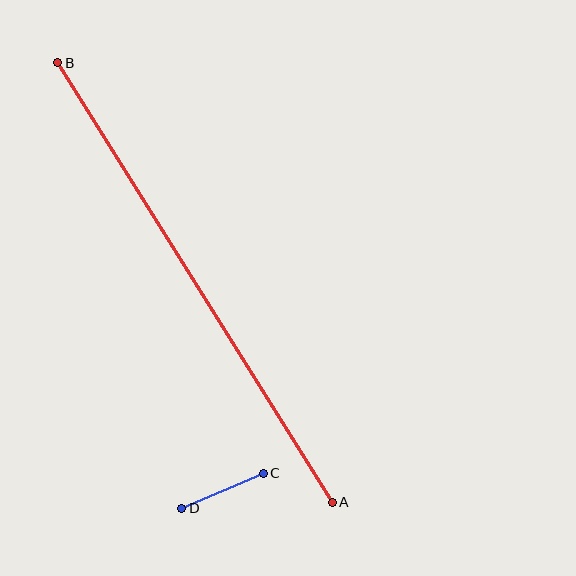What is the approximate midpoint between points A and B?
The midpoint is at approximately (195, 282) pixels.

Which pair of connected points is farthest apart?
Points A and B are farthest apart.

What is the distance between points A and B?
The distance is approximately 518 pixels.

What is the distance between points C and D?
The distance is approximately 89 pixels.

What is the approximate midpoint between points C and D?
The midpoint is at approximately (223, 491) pixels.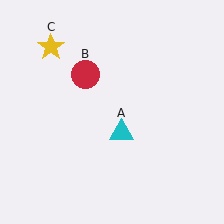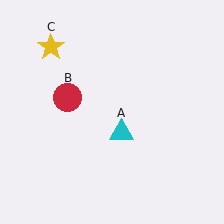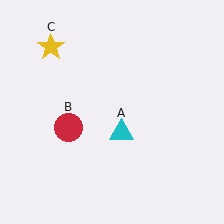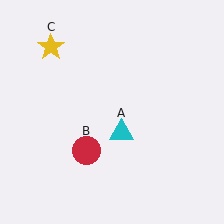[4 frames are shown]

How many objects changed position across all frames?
1 object changed position: red circle (object B).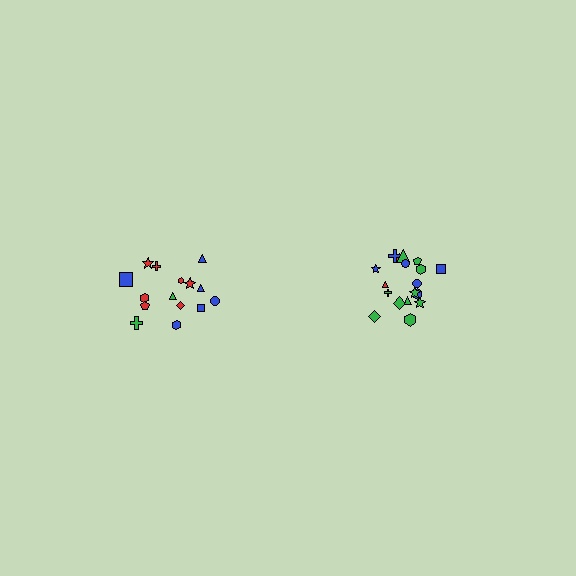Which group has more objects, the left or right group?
The right group.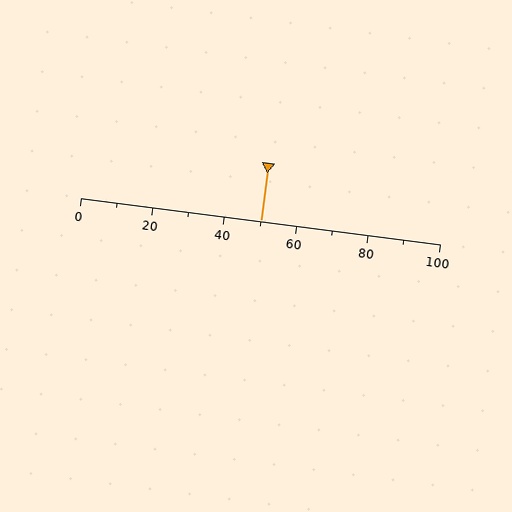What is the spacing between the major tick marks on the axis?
The major ticks are spaced 20 apart.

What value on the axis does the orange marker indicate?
The marker indicates approximately 50.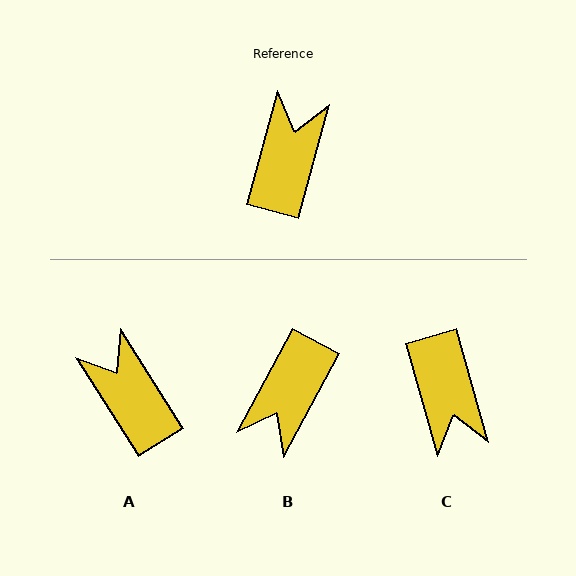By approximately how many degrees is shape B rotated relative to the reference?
Approximately 167 degrees counter-clockwise.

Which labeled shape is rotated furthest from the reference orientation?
B, about 167 degrees away.